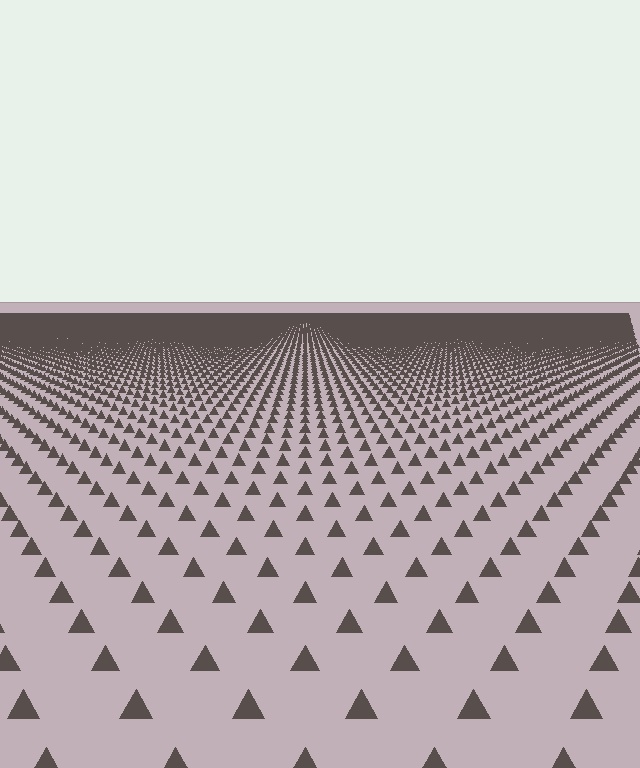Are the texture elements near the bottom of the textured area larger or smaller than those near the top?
Larger. Near the bottom, elements are closer to the viewer and appear at a bigger on-screen size.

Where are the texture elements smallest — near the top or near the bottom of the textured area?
Near the top.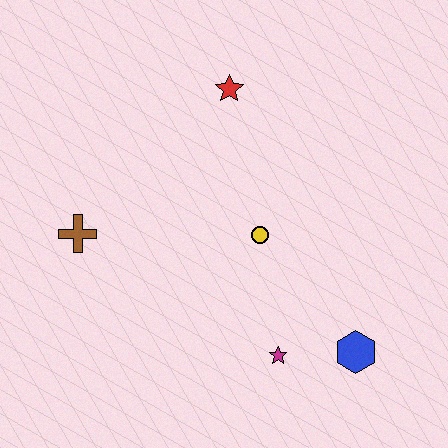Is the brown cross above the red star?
No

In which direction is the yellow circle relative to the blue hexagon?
The yellow circle is above the blue hexagon.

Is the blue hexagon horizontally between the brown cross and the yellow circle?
No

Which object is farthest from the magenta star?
The red star is farthest from the magenta star.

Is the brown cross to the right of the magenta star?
No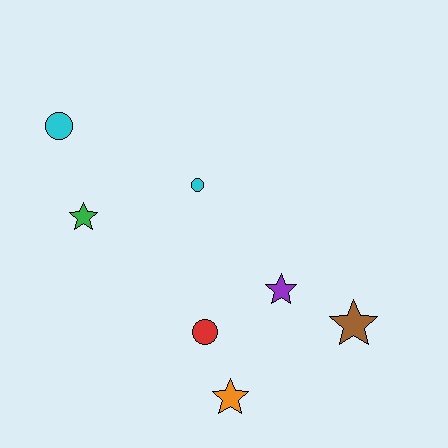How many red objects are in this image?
There is 1 red object.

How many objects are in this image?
There are 7 objects.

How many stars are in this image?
There are 4 stars.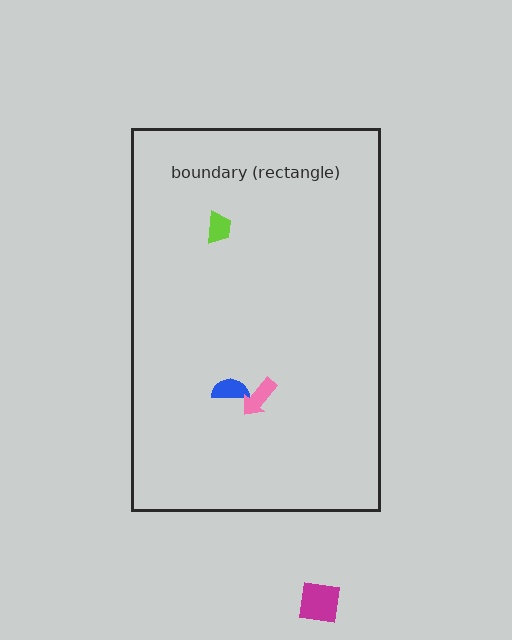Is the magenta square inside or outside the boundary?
Outside.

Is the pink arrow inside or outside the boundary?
Inside.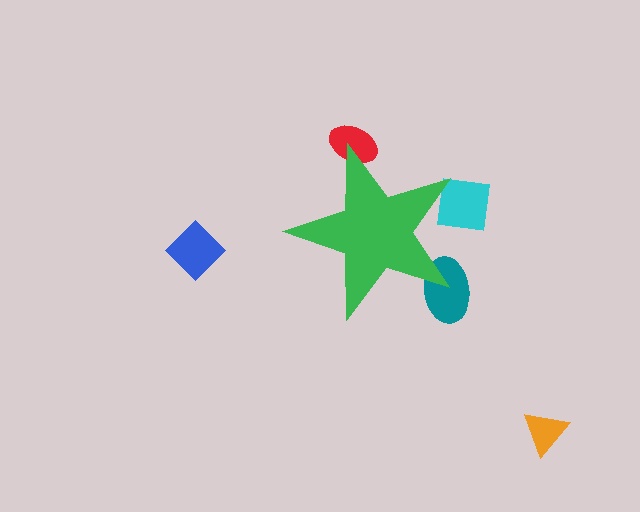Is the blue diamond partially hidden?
No, the blue diamond is fully visible.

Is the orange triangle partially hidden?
No, the orange triangle is fully visible.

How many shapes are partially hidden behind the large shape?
3 shapes are partially hidden.